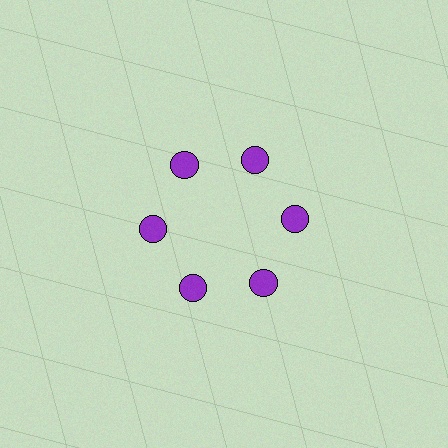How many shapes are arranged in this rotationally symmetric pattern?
There are 6 shapes, arranged in 6 groups of 1.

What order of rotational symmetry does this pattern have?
This pattern has 6-fold rotational symmetry.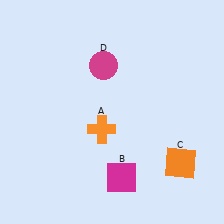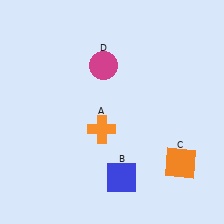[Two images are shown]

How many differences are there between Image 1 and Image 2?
There is 1 difference between the two images.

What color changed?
The square (B) changed from magenta in Image 1 to blue in Image 2.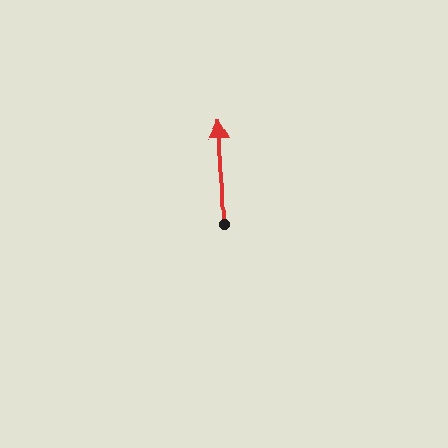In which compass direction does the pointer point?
North.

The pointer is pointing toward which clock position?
Roughly 12 o'clock.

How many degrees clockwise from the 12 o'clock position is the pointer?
Approximately 358 degrees.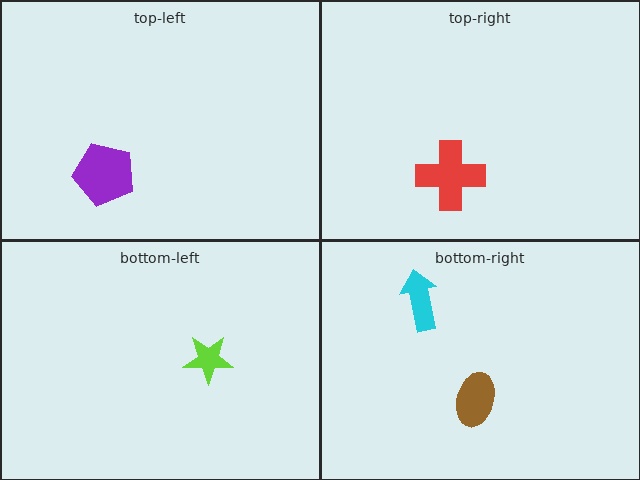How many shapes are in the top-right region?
1.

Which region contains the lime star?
The bottom-left region.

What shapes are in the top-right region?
The red cross.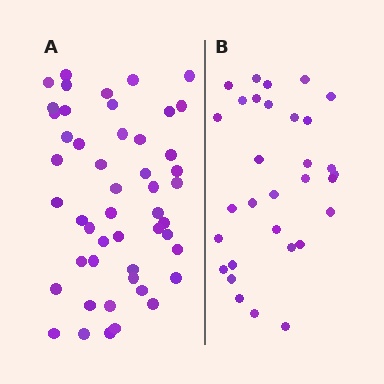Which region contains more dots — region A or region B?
Region A (the left region) has more dots.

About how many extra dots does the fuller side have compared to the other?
Region A has approximately 20 more dots than region B.